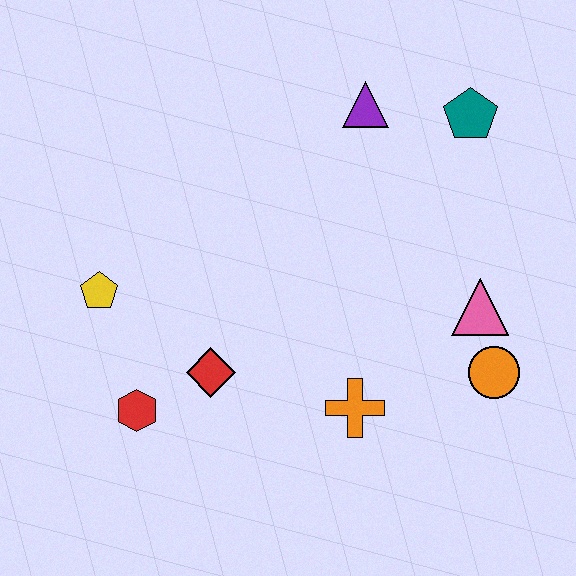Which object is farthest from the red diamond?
The teal pentagon is farthest from the red diamond.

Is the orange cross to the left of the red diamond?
No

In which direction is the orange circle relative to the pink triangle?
The orange circle is below the pink triangle.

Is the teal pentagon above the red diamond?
Yes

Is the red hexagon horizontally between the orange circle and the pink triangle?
No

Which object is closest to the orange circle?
The pink triangle is closest to the orange circle.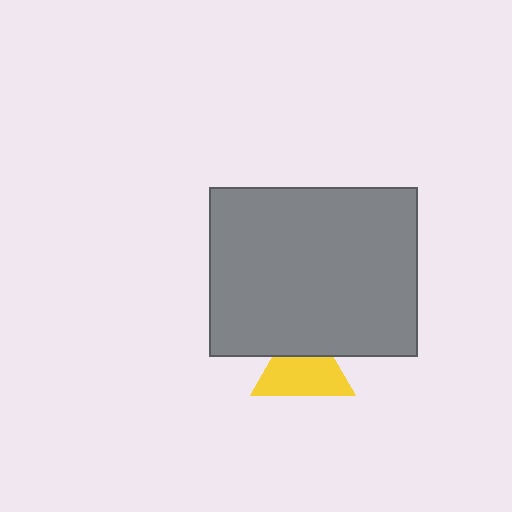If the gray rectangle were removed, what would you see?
You would see the complete yellow triangle.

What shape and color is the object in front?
The object in front is a gray rectangle.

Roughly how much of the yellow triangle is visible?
Most of it is visible (roughly 66%).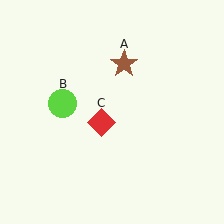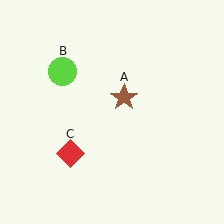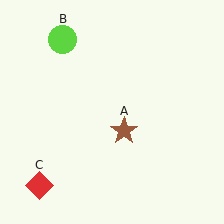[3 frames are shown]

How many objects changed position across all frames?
3 objects changed position: brown star (object A), lime circle (object B), red diamond (object C).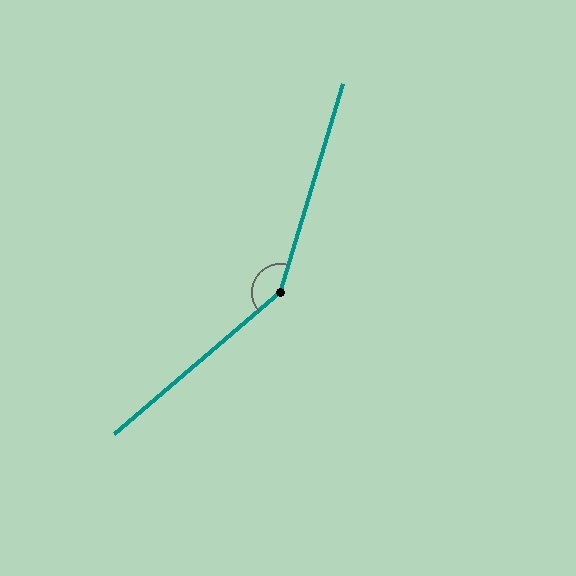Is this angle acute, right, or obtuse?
It is obtuse.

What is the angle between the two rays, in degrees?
Approximately 148 degrees.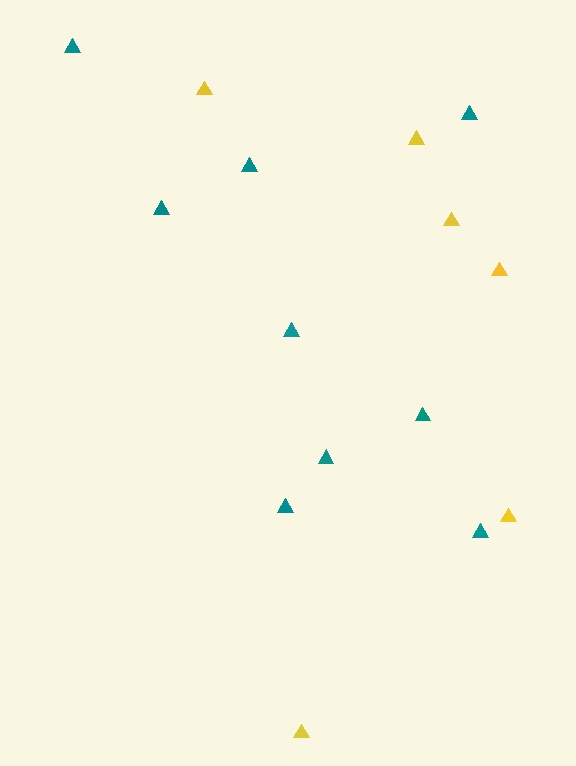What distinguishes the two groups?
There are 2 groups: one group of teal triangles (9) and one group of yellow triangles (6).